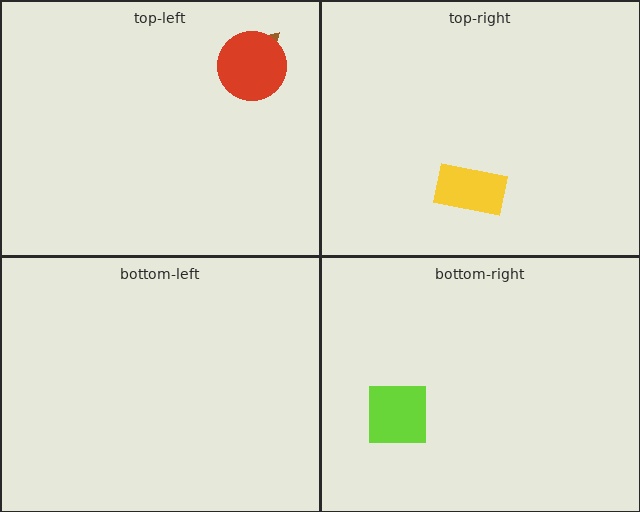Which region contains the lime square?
The bottom-right region.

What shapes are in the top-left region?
The brown triangle, the red circle.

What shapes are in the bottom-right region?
The lime square.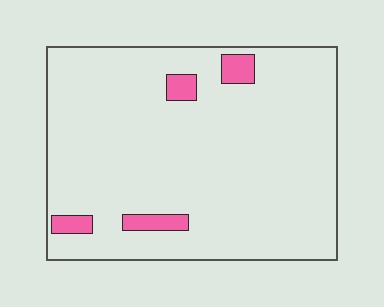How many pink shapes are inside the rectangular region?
4.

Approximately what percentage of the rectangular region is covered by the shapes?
Approximately 5%.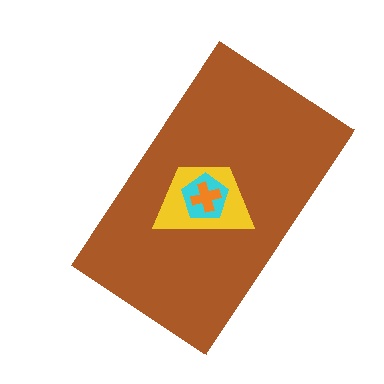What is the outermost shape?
The brown rectangle.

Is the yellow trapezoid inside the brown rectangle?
Yes.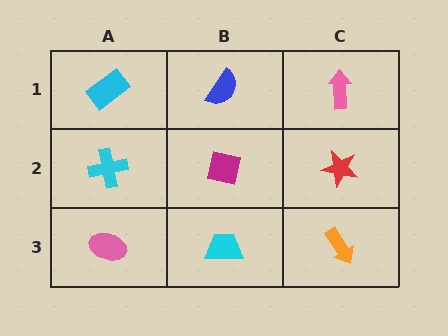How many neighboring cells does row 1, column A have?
2.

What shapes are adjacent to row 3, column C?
A red star (row 2, column C), a cyan trapezoid (row 3, column B).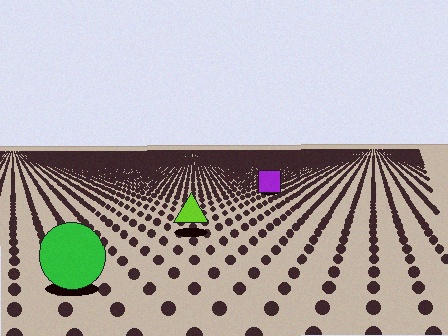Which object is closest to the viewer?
The green circle is closest. The texture marks near it are larger and more spread out.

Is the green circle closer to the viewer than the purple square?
Yes. The green circle is closer — you can tell from the texture gradient: the ground texture is coarser near it.